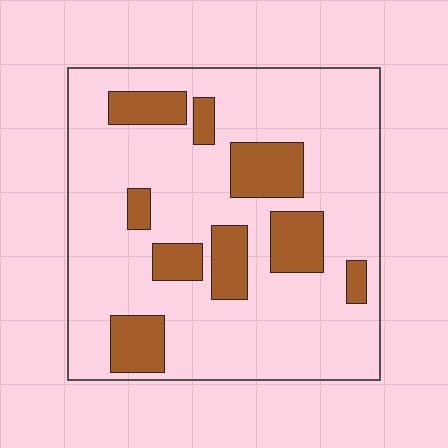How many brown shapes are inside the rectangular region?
9.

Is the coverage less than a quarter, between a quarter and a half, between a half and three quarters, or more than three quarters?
Less than a quarter.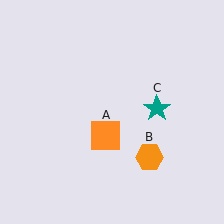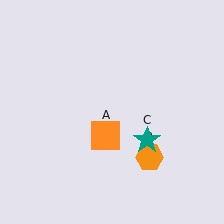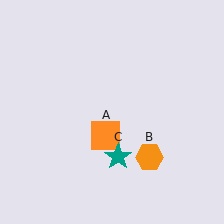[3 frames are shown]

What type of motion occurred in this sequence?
The teal star (object C) rotated clockwise around the center of the scene.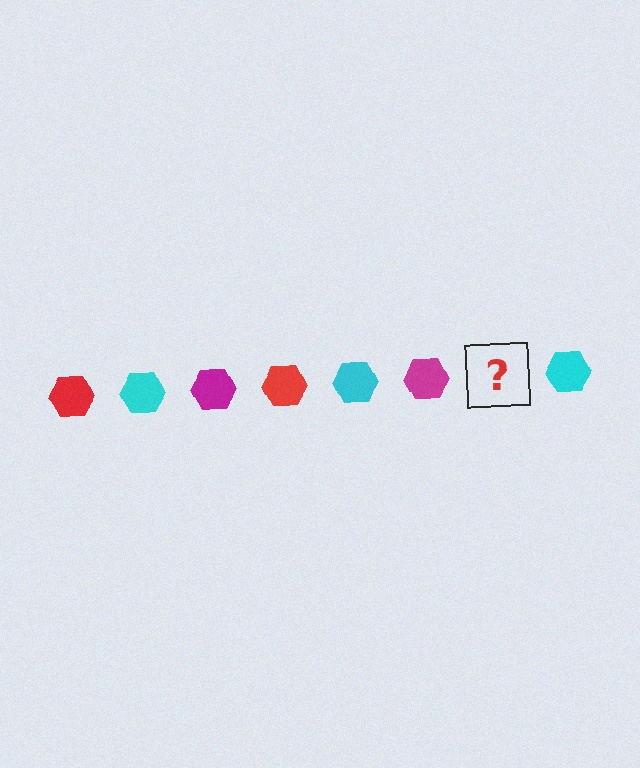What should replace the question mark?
The question mark should be replaced with a red hexagon.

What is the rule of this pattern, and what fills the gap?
The rule is that the pattern cycles through red, cyan, magenta hexagons. The gap should be filled with a red hexagon.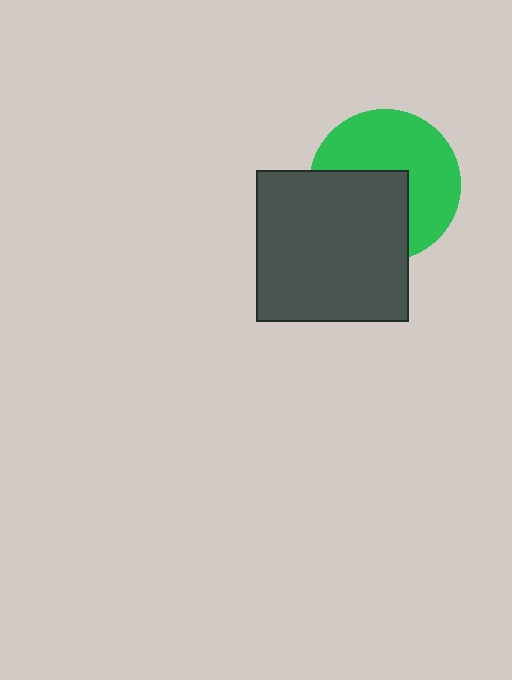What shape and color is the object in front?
The object in front is a dark gray square.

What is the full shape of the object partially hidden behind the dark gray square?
The partially hidden object is a green circle.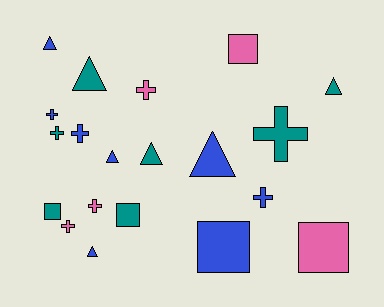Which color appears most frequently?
Blue, with 8 objects.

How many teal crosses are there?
There are 2 teal crosses.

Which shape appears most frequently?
Cross, with 8 objects.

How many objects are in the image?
There are 20 objects.